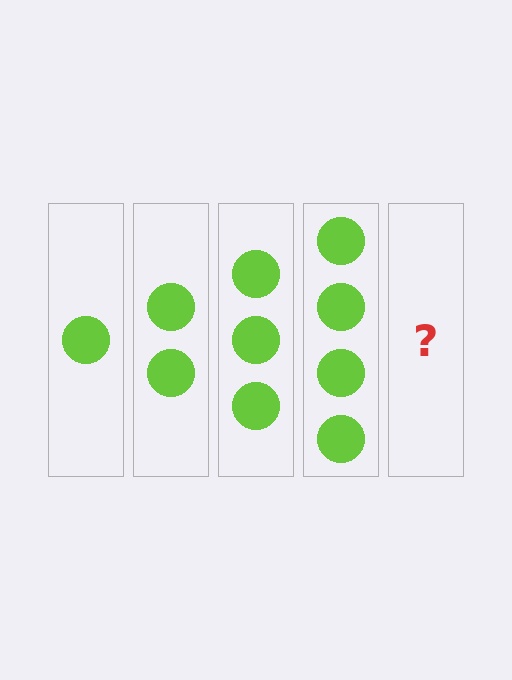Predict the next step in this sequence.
The next step is 5 circles.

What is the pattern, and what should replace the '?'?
The pattern is that each step adds one more circle. The '?' should be 5 circles.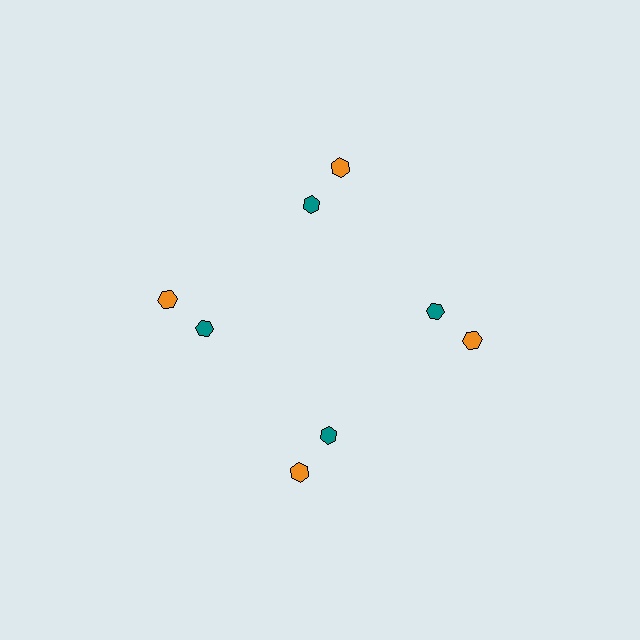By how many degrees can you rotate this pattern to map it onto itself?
The pattern maps onto itself every 90 degrees of rotation.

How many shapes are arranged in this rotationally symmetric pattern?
There are 8 shapes, arranged in 4 groups of 2.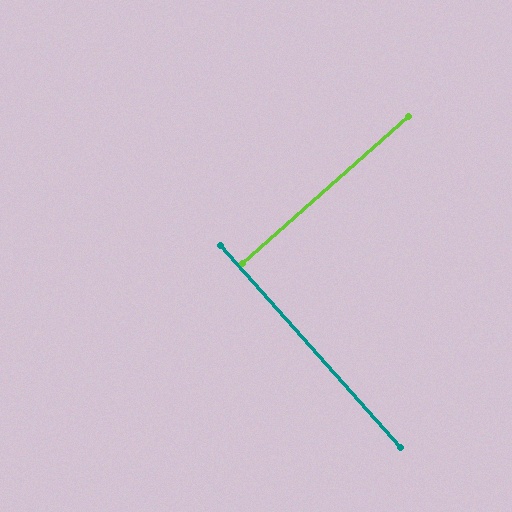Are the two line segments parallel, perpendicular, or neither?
Perpendicular — they meet at approximately 90°.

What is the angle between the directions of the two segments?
Approximately 90 degrees.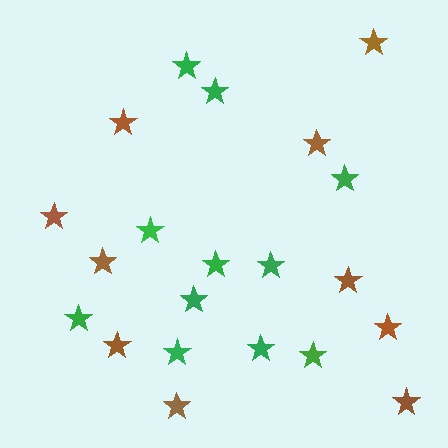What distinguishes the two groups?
There are 2 groups: one group of green stars (11) and one group of brown stars (10).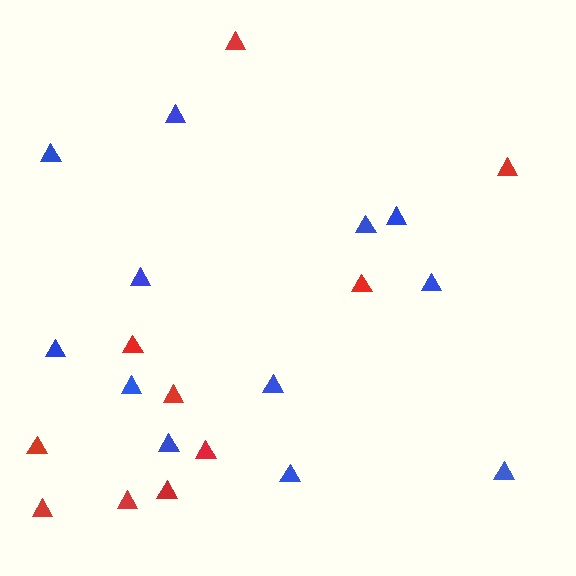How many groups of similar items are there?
There are 2 groups: one group of blue triangles (12) and one group of red triangles (10).